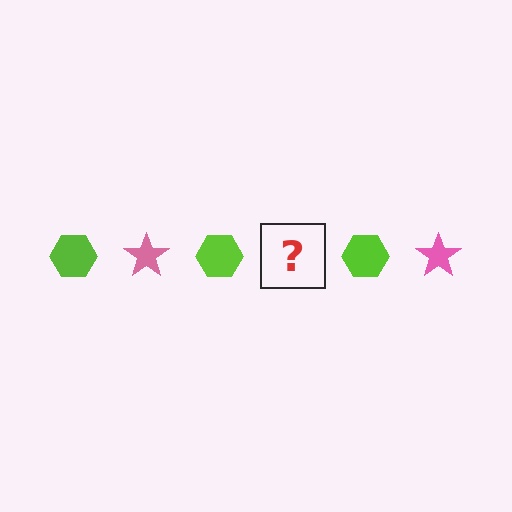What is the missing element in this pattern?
The missing element is a pink star.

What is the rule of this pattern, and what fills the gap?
The rule is that the pattern alternates between lime hexagon and pink star. The gap should be filled with a pink star.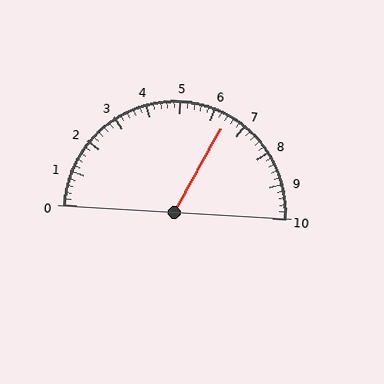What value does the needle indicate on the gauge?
The needle indicates approximately 6.4.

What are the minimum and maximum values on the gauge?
The gauge ranges from 0 to 10.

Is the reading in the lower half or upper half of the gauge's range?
The reading is in the upper half of the range (0 to 10).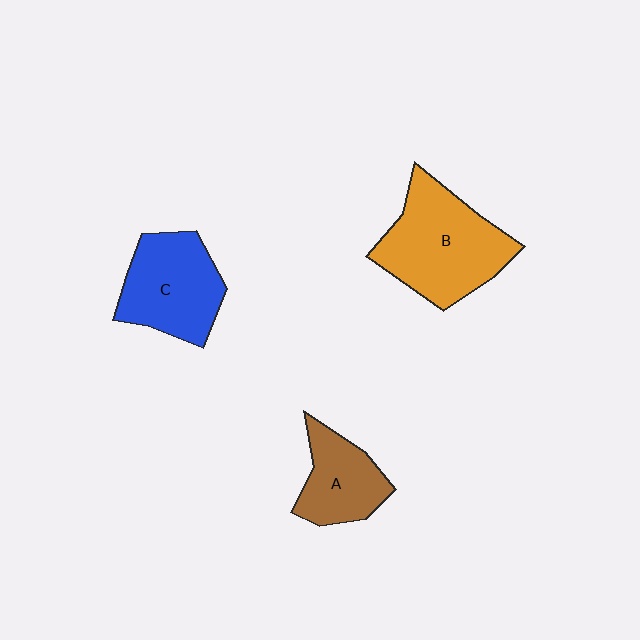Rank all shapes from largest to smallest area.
From largest to smallest: B (orange), C (blue), A (brown).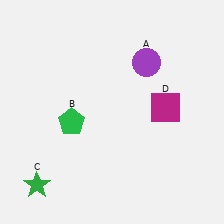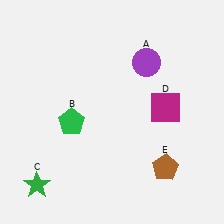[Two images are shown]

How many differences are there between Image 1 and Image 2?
There is 1 difference between the two images.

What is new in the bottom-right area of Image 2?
A brown pentagon (E) was added in the bottom-right area of Image 2.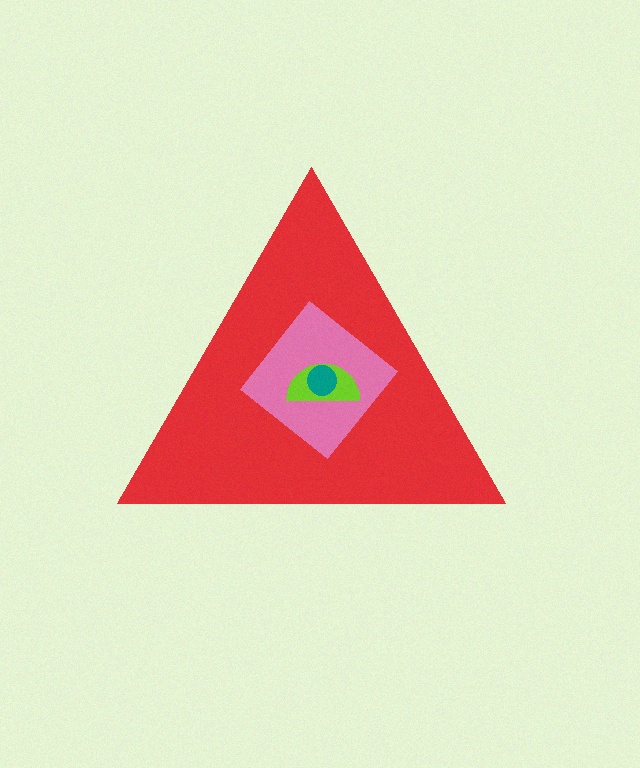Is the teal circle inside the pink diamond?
Yes.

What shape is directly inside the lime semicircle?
The teal circle.